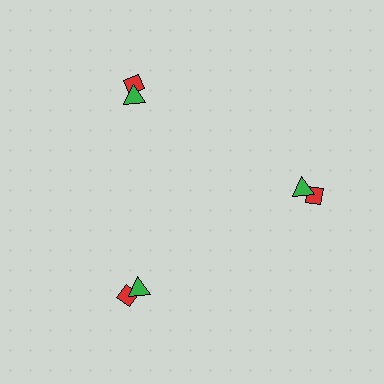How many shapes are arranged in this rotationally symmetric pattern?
There are 6 shapes, arranged in 3 groups of 2.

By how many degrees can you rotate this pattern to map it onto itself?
The pattern maps onto itself every 120 degrees of rotation.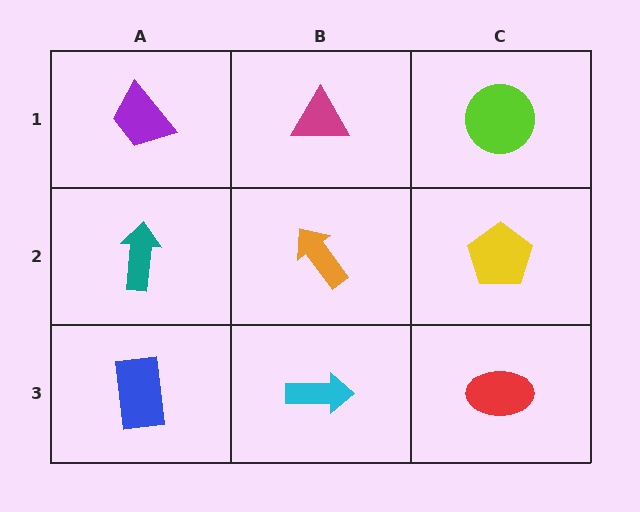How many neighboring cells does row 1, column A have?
2.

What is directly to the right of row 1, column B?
A lime circle.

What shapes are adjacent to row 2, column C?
A lime circle (row 1, column C), a red ellipse (row 3, column C), an orange arrow (row 2, column B).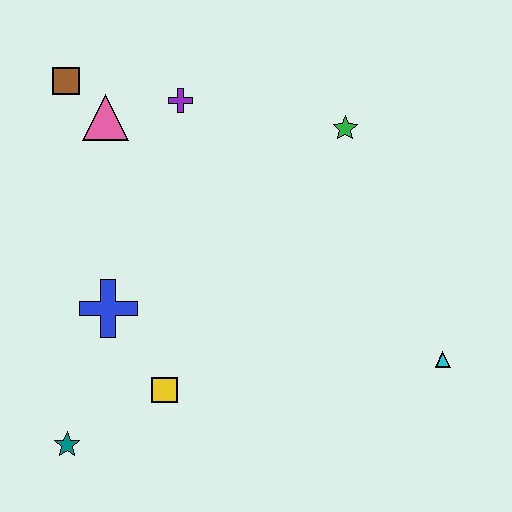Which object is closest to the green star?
The purple cross is closest to the green star.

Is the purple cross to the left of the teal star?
No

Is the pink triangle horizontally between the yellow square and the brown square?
Yes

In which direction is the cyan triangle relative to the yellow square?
The cyan triangle is to the right of the yellow square.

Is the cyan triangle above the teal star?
Yes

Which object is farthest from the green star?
The teal star is farthest from the green star.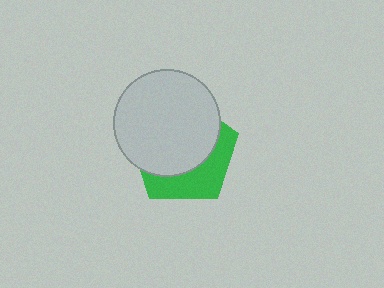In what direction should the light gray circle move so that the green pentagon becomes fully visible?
The light gray circle should move toward the upper-left. That is the shortest direction to clear the overlap and leave the green pentagon fully visible.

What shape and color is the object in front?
The object in front is a light gray circle.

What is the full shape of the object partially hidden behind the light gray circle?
The partially hidden object is a green pentagon.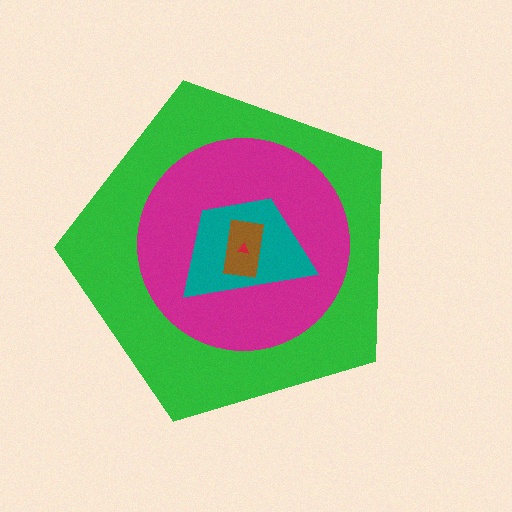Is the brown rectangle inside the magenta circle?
Yes.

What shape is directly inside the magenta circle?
The teal trapezoid.